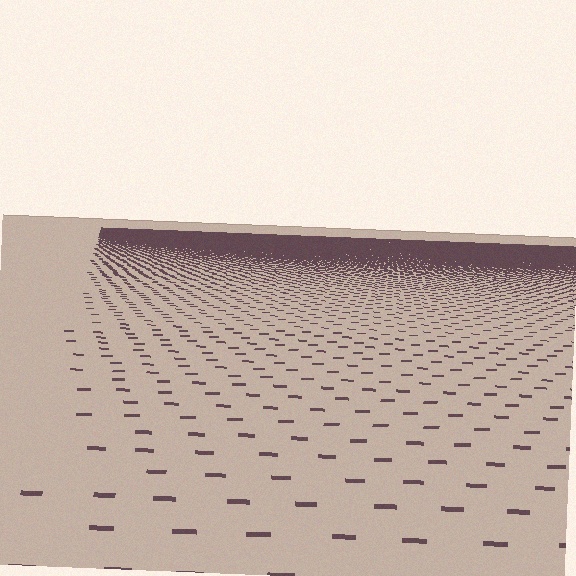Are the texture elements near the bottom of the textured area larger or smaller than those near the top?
Larger. Near the bottom, elements are closer to the viewer and appear at a bigger on-screen size.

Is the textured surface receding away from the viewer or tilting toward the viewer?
The surface is receding away from the viewer. Texture elements get smaller and denser toward the top.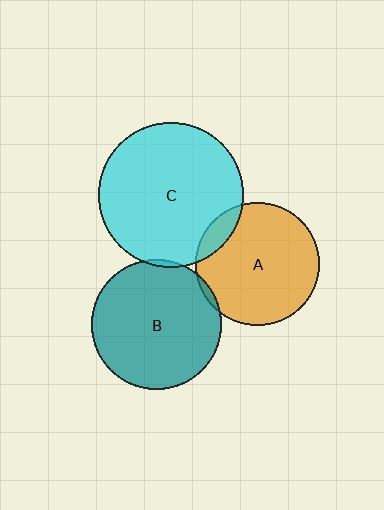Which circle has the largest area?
Circle C (cyan).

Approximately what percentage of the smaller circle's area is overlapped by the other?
Approximately 5%.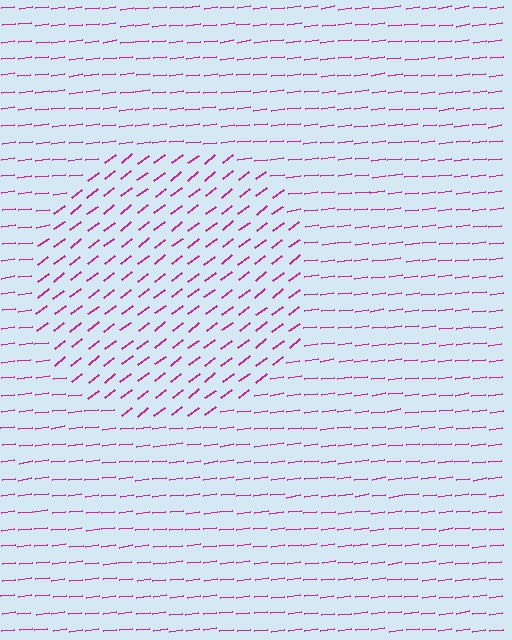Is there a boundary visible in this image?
Yes, there is a texture boundary formed by a change in line orientation.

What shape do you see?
I see a circle.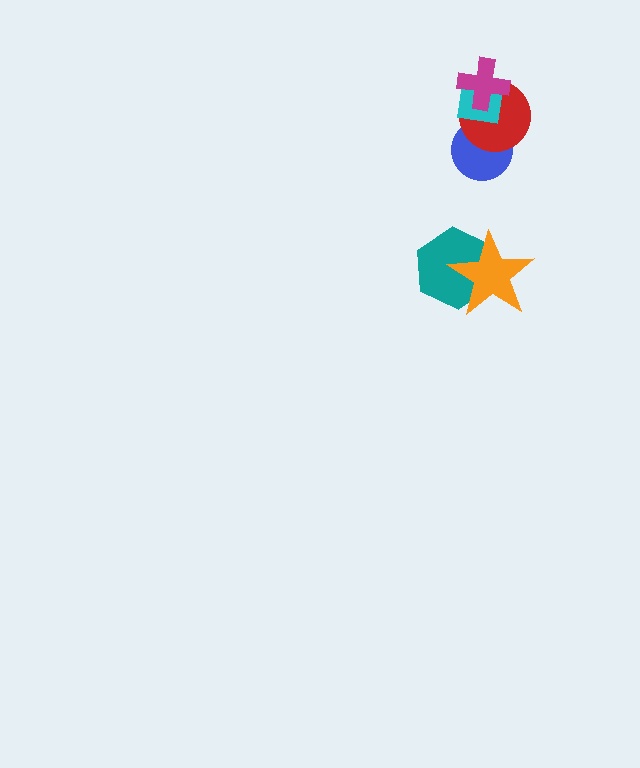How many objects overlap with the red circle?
3 objects overlap with the red circle.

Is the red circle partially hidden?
Yes, it is partially covered by another shape.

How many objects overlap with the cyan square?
3 objects overlap with the cyan square.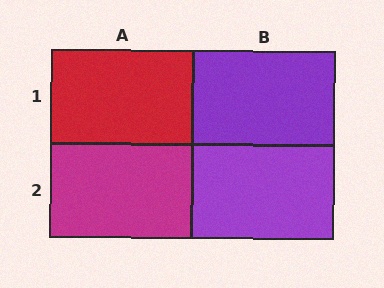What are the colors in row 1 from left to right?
Red, purple.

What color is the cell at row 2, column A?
Magenta.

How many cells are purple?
2 cells are purple.